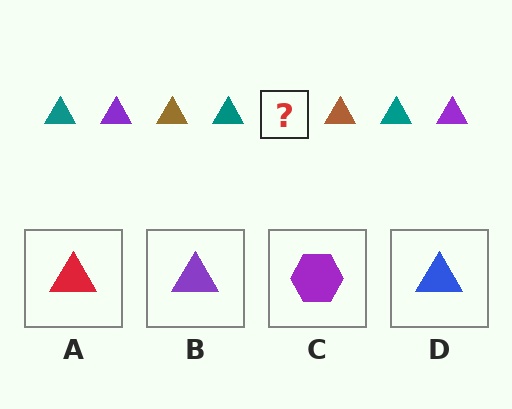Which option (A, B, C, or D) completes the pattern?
B.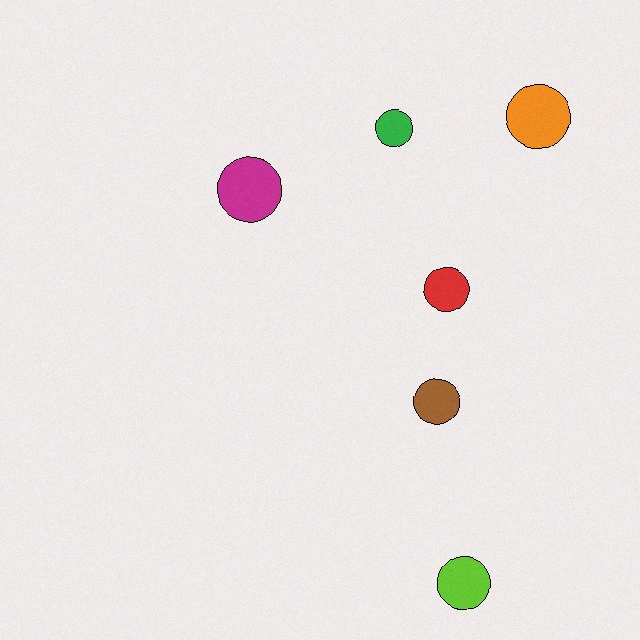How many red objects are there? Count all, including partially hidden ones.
There is 1 red object.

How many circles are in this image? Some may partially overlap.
There are 6 circles.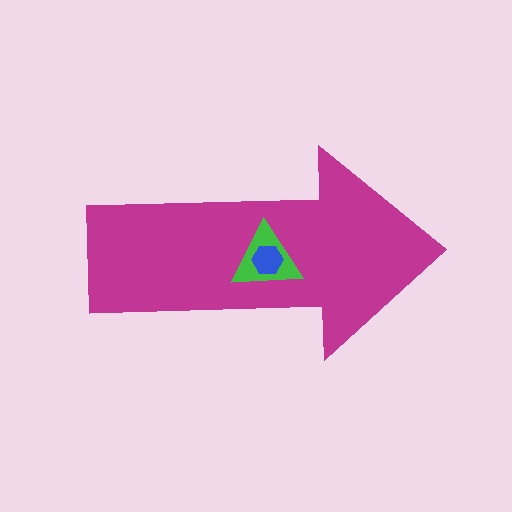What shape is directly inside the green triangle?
The blue hexagon.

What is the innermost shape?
The blue hexagon.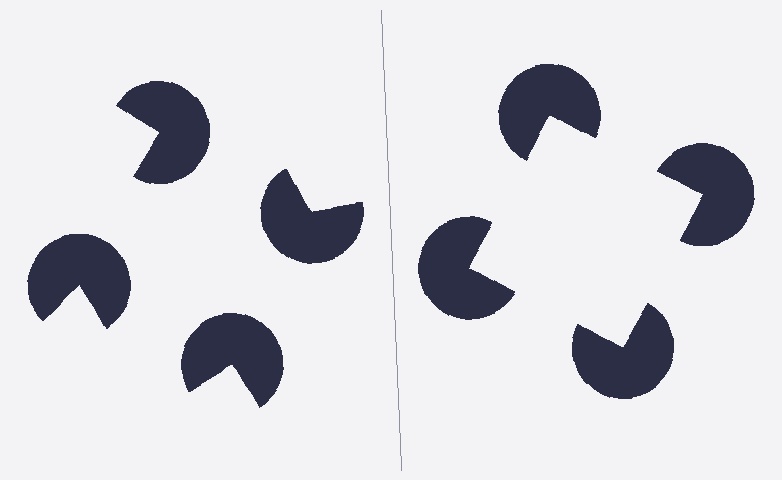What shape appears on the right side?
An illusory square.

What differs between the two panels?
The pac-man discs are positioned identically on both sides; only the wedge orientations differ. On the right they align to a square; on the left they are misaligned.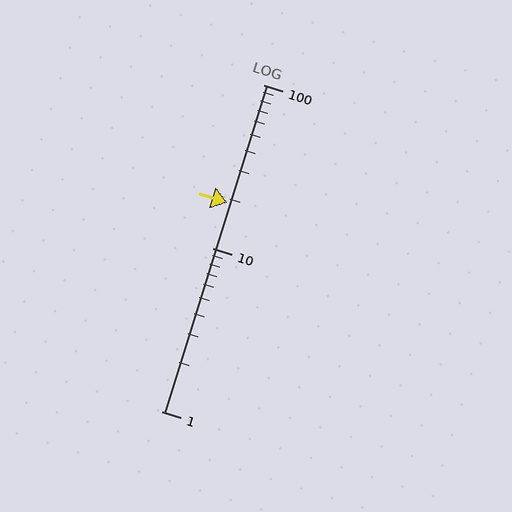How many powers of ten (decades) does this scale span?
The scale spans 2 decades, from 1 to 100.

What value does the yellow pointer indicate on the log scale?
The pointer indicates approximately 19.